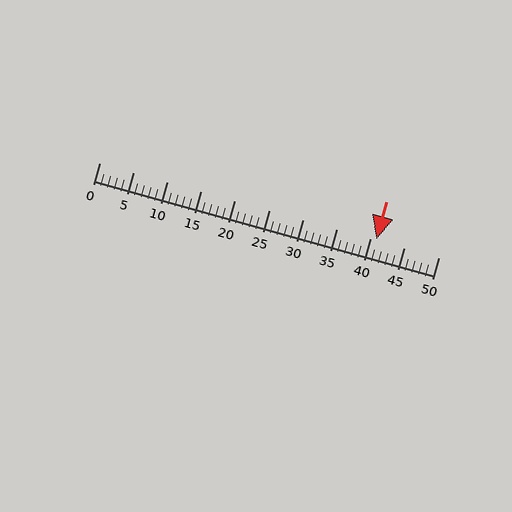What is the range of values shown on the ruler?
The ruler shows values from 0 to 50.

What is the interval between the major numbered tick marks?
The major tick marks are spaced 5 units apart.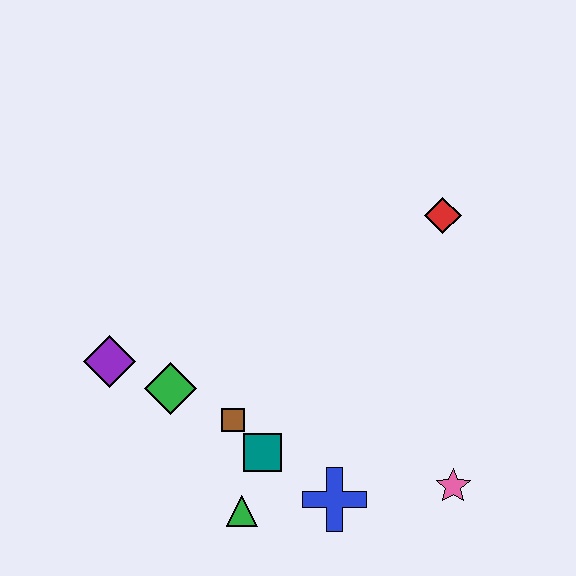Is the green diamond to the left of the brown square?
Yes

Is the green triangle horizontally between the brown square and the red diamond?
Yes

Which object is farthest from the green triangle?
The red diamond is farthest from the green triangle.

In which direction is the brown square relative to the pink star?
The brown square is to the left of the pink star.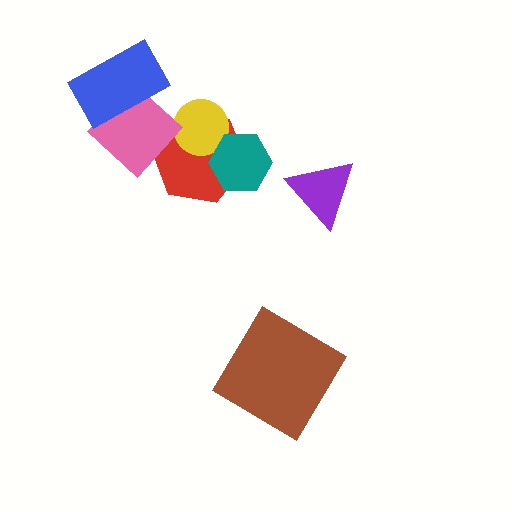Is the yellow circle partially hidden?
Yes, it is partially covered by another shape.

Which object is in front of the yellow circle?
The teal hexagon is in front of the yellow circle.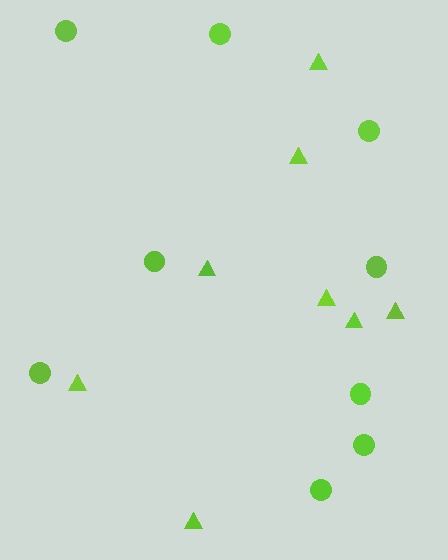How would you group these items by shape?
There are 2 groups: one group of circles (9) and one group of triangles (8).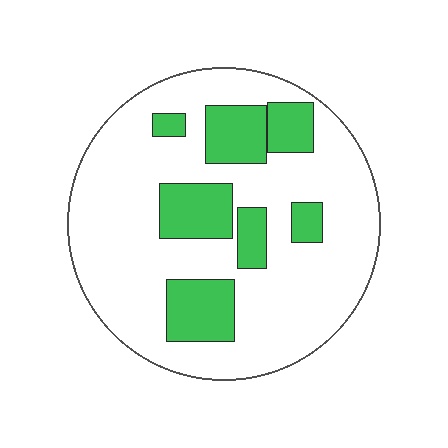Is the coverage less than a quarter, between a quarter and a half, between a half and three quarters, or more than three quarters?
Less than a quarter.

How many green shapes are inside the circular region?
7.